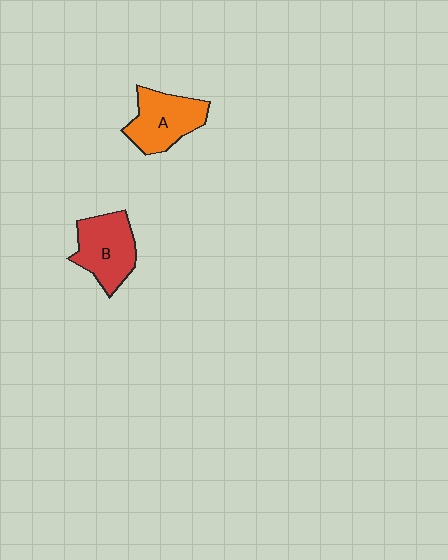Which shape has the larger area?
Shape B (red).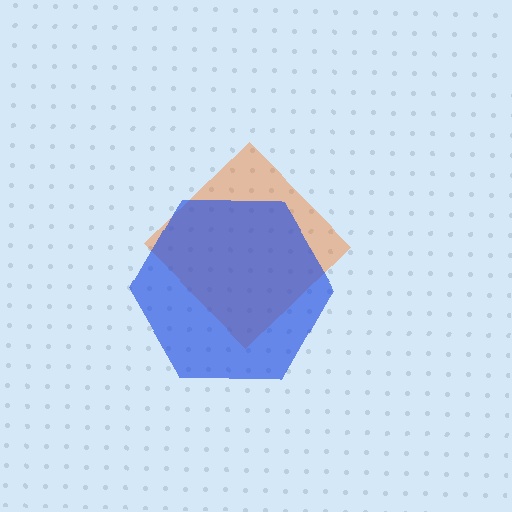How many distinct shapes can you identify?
There are 2 distinct shapes: an orange diamond, a blue hexagon.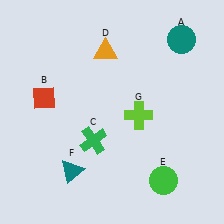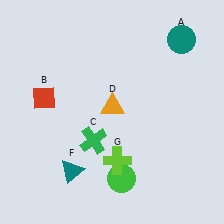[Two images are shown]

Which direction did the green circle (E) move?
The green circle (E) moved left.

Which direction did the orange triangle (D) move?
The orange triangle (D) moved down.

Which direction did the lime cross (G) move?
The lime cross (G) moved down.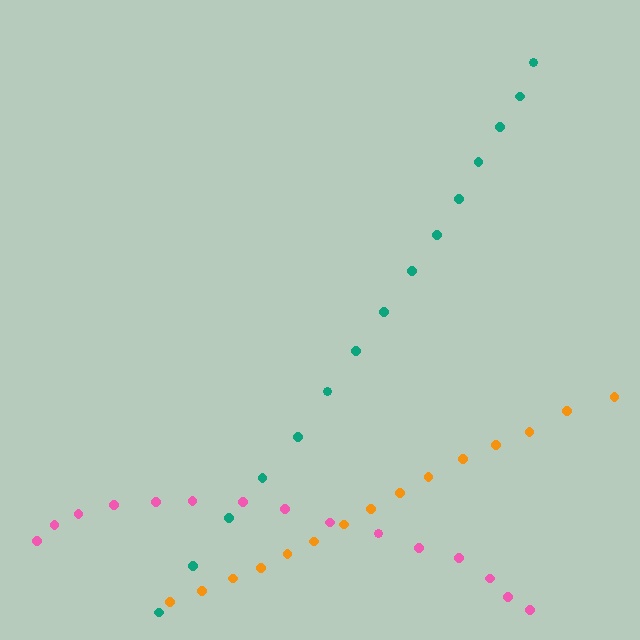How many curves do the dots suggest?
There are 3 distinct paths.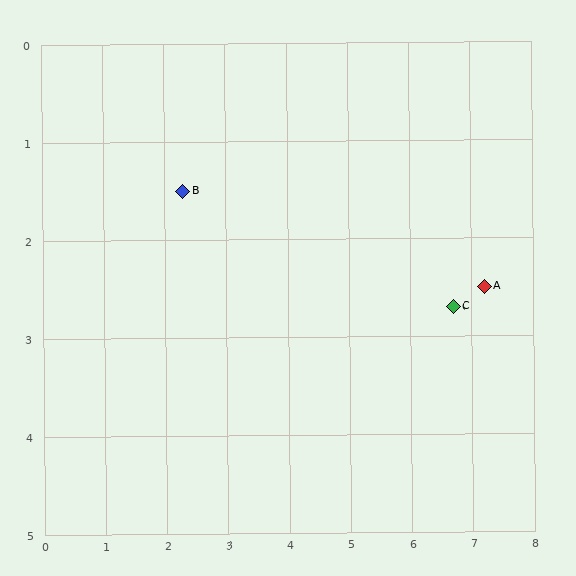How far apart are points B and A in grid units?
Points B and A are about 5.0 grid units apart.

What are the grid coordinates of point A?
Point A is at approximately (7.2, 2.5).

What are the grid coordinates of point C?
Point C is at approximately (6.7, 2.7).